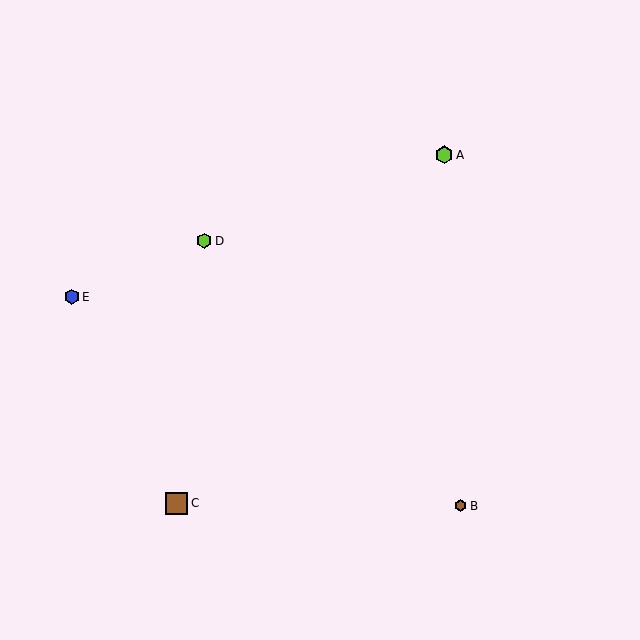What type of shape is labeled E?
Shape E is a blue hexagon.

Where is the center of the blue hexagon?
The center of the blue hexagon is at (72, 297).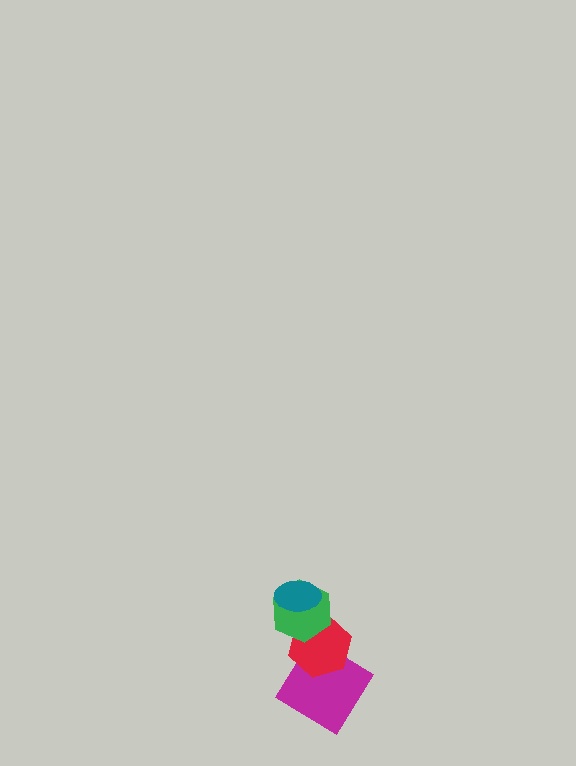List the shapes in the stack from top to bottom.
From top to bottom: the teal ellipse, the green hexagon, the red hexagon, the magenta diamond.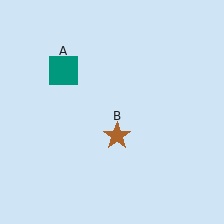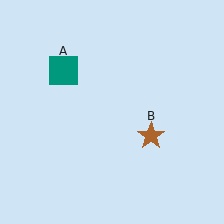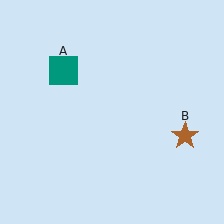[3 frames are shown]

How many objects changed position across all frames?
1 object changed position: brown star (object B).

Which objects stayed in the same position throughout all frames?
Teal square (object A) remained stationary.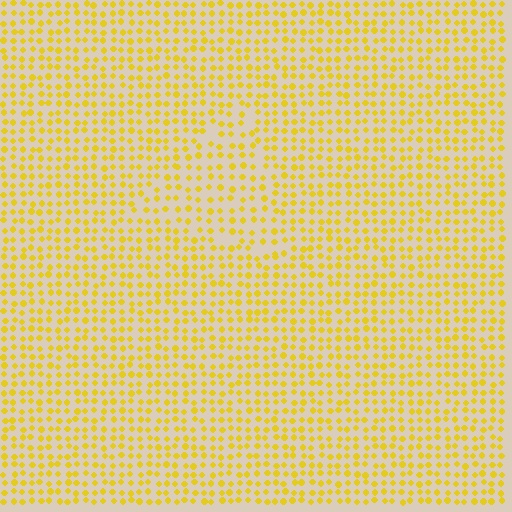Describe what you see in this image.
The image contains small yellow elements arranged at two different densities. A triangle-shaped region is visible where the elements are less densely packed than the surrounding area.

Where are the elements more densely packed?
The elements are more densely packed outside the triangle boundary.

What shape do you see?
I see a triangle.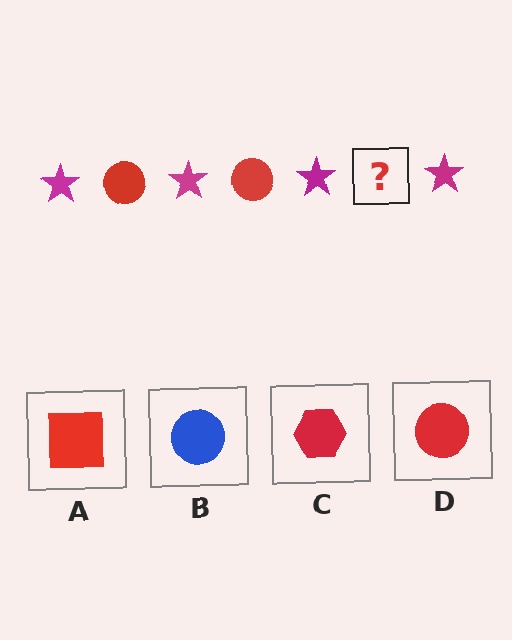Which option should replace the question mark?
Option D.